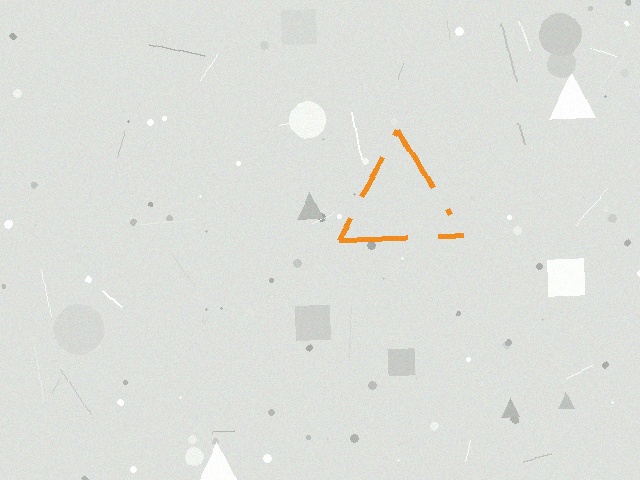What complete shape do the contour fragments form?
The contour fragments form a triangle.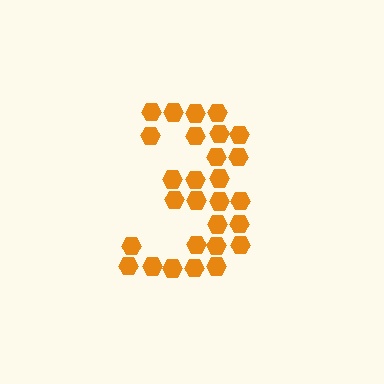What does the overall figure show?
The overall figure shows the digit 3.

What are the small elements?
The small elements are hexagons.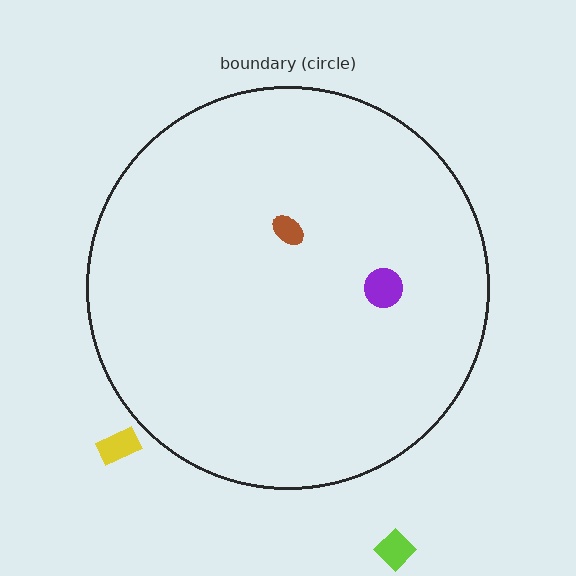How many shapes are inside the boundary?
2 inside, 2 outside.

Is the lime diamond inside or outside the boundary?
Outside.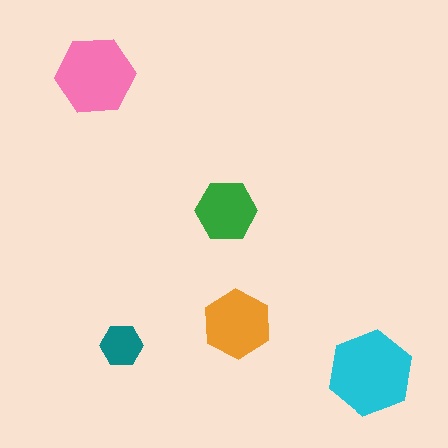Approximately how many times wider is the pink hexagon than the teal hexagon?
About 2 times wider.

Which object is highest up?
The pink hexagon is topmost.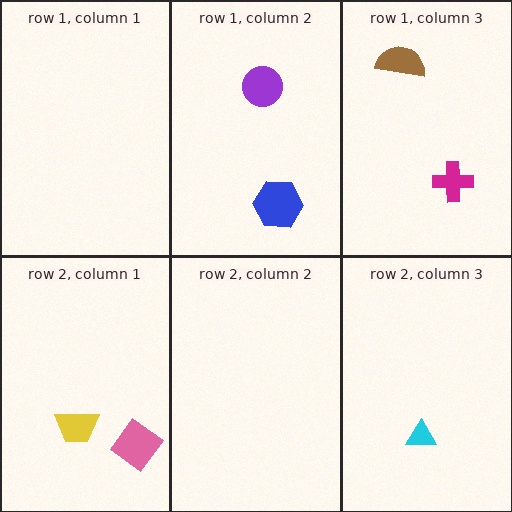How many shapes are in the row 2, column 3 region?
1.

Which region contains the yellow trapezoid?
The row 2, column 1 region.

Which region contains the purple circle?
The row 1, column 2 region.